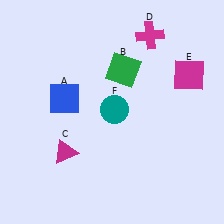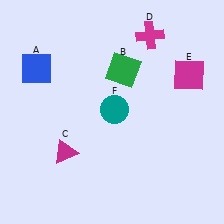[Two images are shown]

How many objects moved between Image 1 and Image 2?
1 object moved between the two images.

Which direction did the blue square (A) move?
The blue square (A) moved up.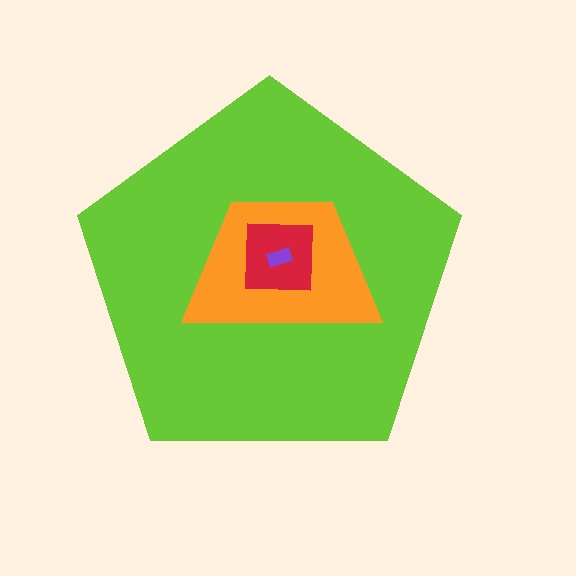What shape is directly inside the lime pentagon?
The orange trapezoid.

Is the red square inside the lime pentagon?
Yes.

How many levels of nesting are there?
4.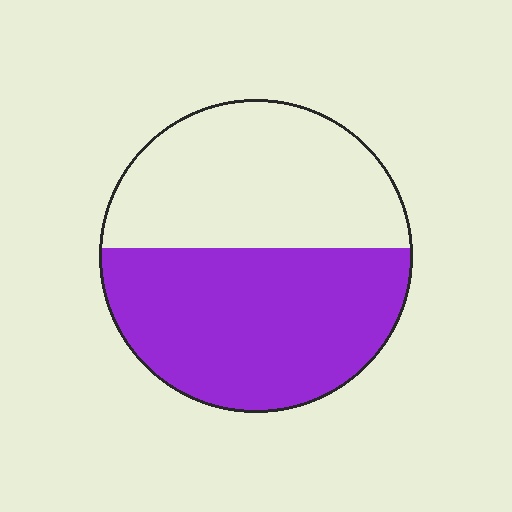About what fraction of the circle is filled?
About one half (1/2).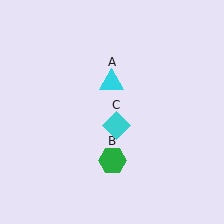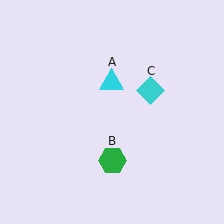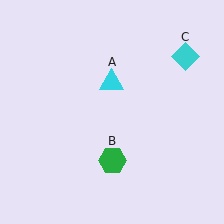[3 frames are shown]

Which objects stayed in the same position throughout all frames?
Cyan triangle (object A) and green hexagon (object B) remained stationary.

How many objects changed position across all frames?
1 object changed position: cyan diamond (object C).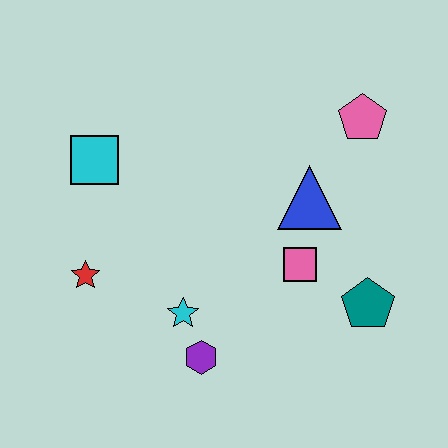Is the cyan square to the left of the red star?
No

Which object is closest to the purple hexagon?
The cyan star is closest to the purple hexagon.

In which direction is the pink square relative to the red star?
The pink square is to the right of the red star.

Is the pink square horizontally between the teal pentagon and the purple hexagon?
Yes